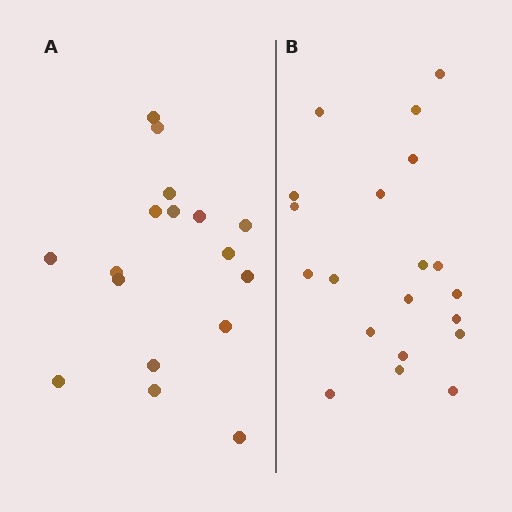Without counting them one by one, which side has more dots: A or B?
Region B (the right region) has more dots.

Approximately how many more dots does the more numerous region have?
Region B has just a few more — roughly 2 or 3 more dots than region A.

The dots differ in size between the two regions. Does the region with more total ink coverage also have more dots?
No. Region A has more total ink coverage because its dots are larger, but region B actually contains more individual dots. Total area can be misleading — the number of items is what matters here.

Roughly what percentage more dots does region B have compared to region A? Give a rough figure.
About 20% more.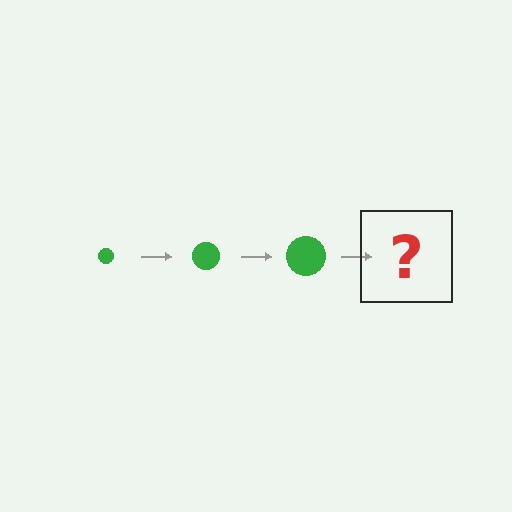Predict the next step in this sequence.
The next step is a green circle, larger than the previous one.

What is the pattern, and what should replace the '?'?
The pattern is that the circle gets progressively larger each step. The '?' should be a green circle, larger than the previous one.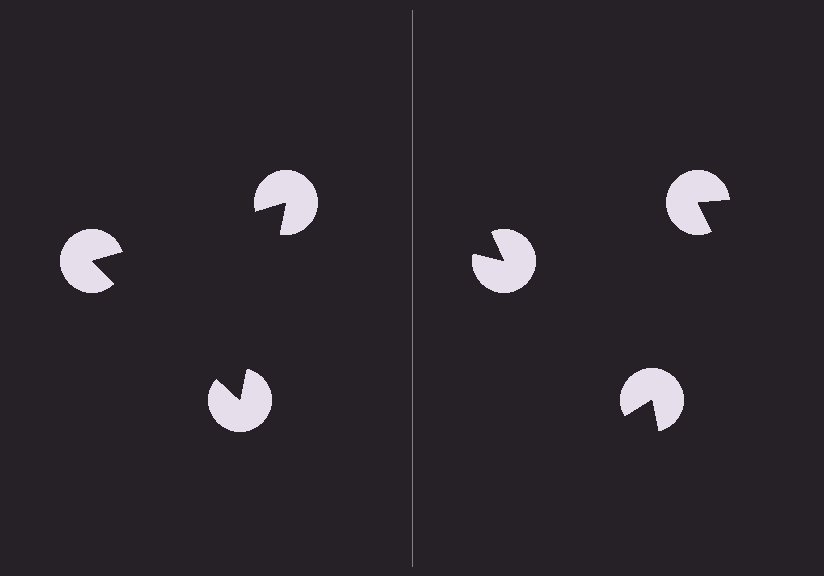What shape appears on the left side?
An illusory triangle.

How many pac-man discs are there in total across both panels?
6 — 3 on each side.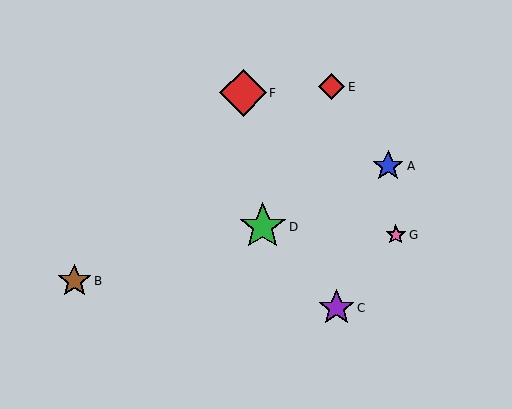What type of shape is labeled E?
Shape E is a red diamond.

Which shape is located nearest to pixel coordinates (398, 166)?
The blue star (labeled A) at (388, 166) is nearest to that location.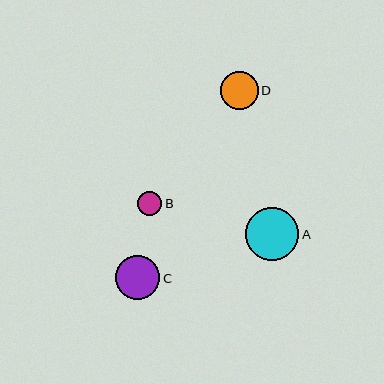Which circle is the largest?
Circle A is the largest with a size of approximately 53 pixels.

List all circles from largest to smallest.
From largest to smallest: A, C, D, B.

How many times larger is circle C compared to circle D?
Circle C is approximately 1.2 times the size of circle D.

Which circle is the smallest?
Circle B is the smallest with a size of approximately 24 pixels.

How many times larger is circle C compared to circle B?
Circle C is approximately 1.8 times the size of circle B.